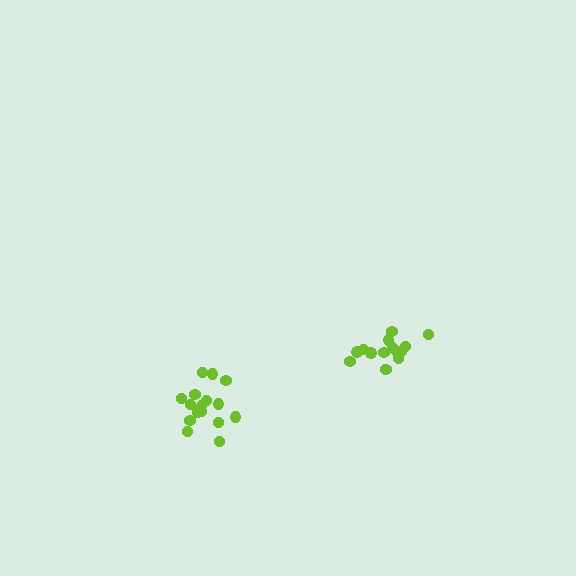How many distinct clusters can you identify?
There are 2 distinct clusters.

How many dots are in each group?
Group 1: 16 dots, Group 2: 16 dots (32 total).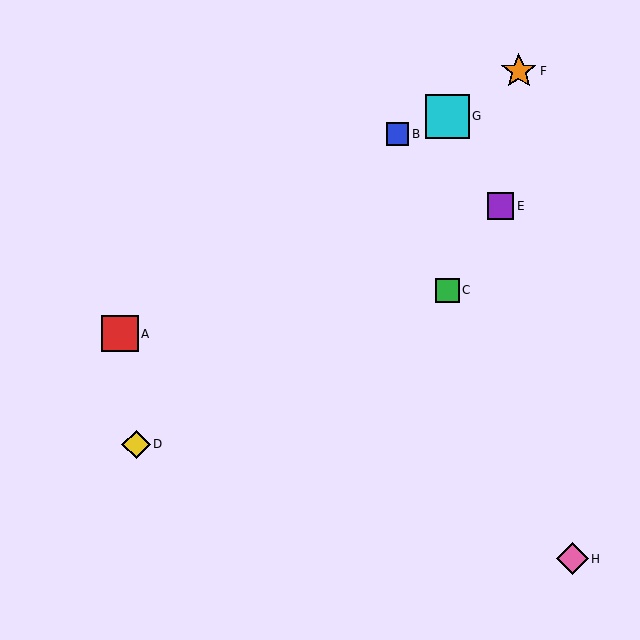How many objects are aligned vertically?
2 objects (C, G) are aligned vertically.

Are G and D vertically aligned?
No, G is at x≈447 and D is at x≈136.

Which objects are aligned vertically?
Objects C, G are aligned vertically.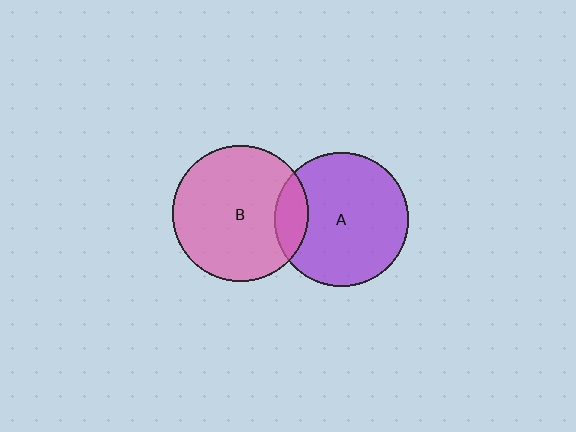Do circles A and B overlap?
Yes.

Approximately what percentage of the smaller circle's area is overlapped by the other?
Approximately 15%.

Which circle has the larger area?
Circle B (pink).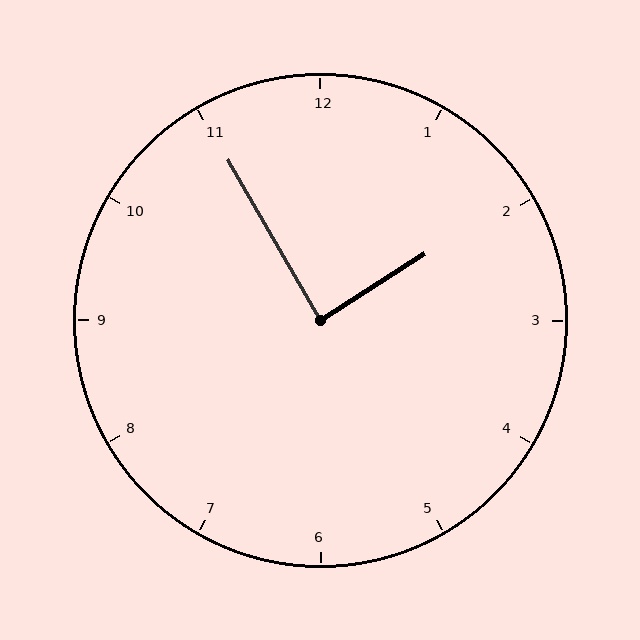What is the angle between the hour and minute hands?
Approximately 88 degrees.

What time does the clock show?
1:55.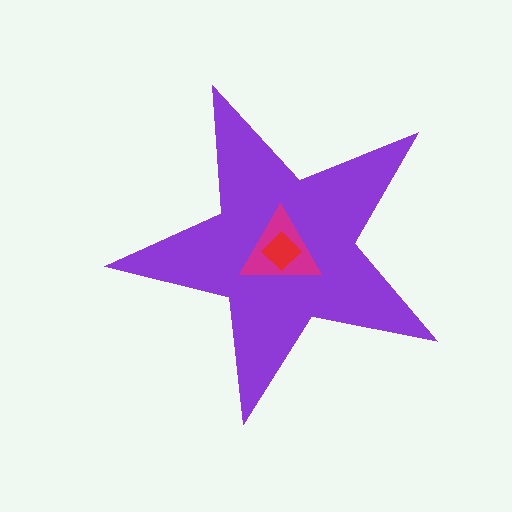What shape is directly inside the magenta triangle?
The red diamond.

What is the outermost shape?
The purple star.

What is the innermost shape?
The red diamond.